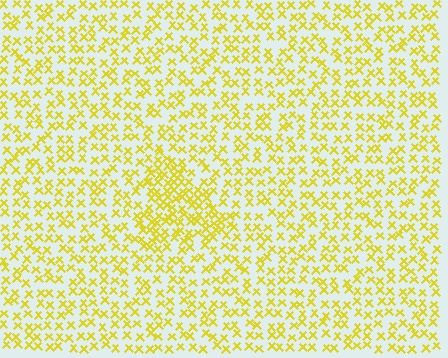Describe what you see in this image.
The image contains small yellow elements arranged at two different densities. A triangle-shaped region is visible where the elements are more densely packed than the surrounding area.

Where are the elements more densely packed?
The elements are more densely packed inside the triangle boundary.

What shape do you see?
I see a triangle.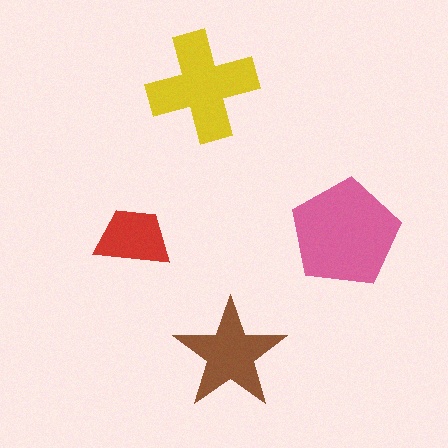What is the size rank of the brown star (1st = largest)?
3rd.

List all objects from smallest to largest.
The red trapezoid, the brown star, the yellow cross, the pink pentagon.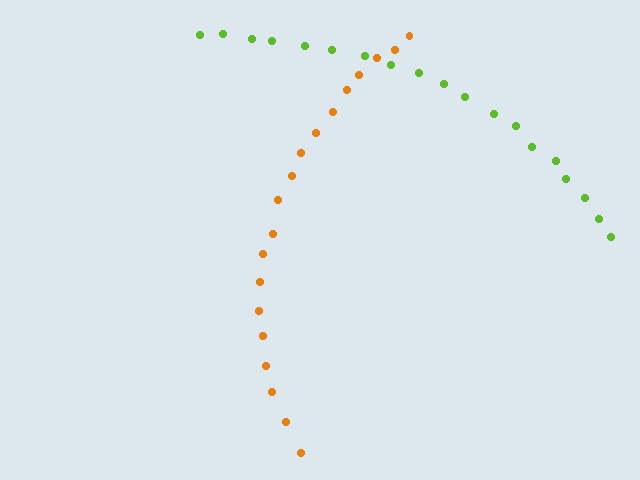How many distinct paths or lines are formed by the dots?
There are 2 distinct paths.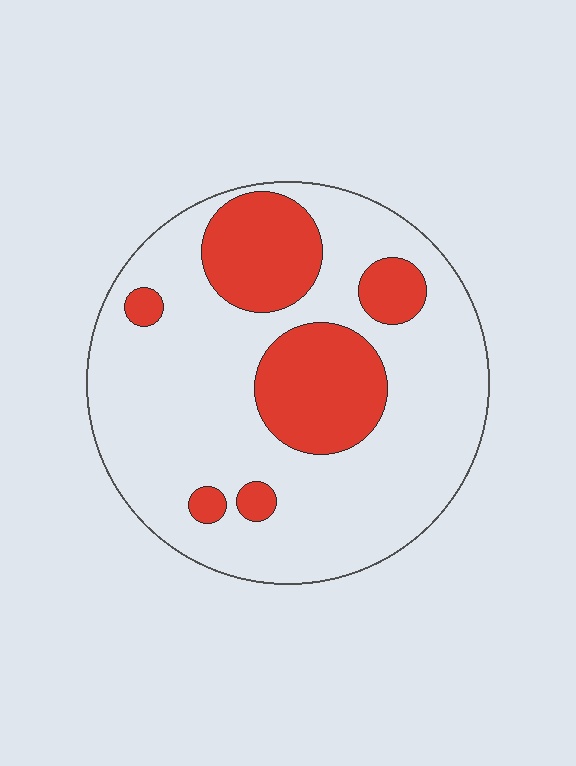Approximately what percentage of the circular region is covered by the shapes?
Approximately 25%.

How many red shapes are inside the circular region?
6.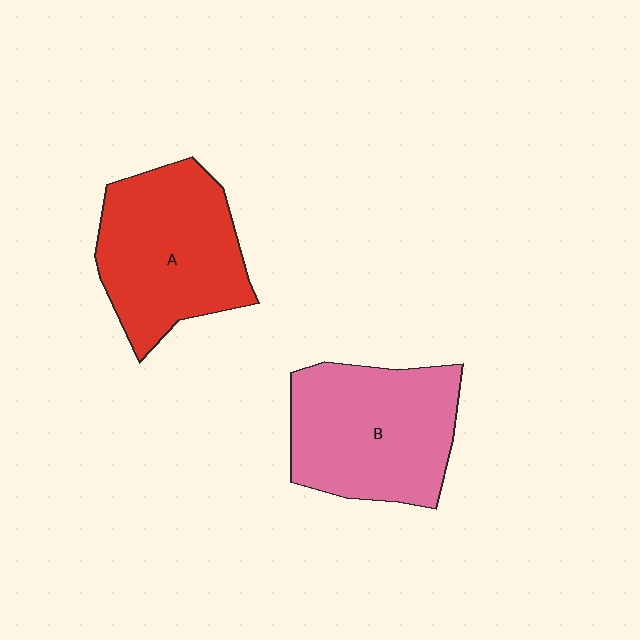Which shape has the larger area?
Shape B (pink).